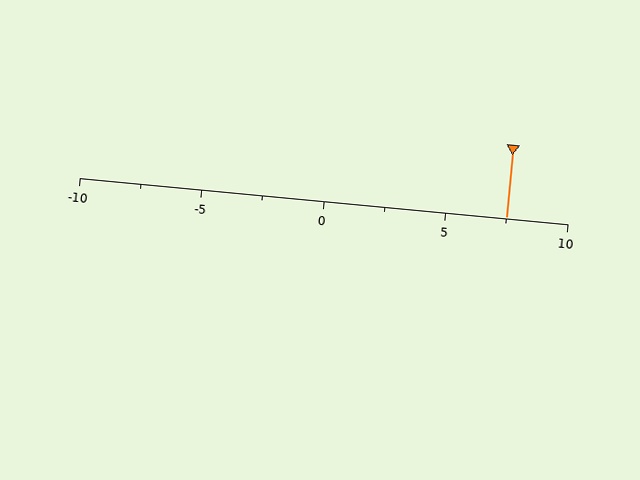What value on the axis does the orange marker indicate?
The marker indicates approximately 7.5.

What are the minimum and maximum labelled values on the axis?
The axis runs from -10 to 10.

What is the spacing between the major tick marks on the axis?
The major ticks are spaced 5 apart.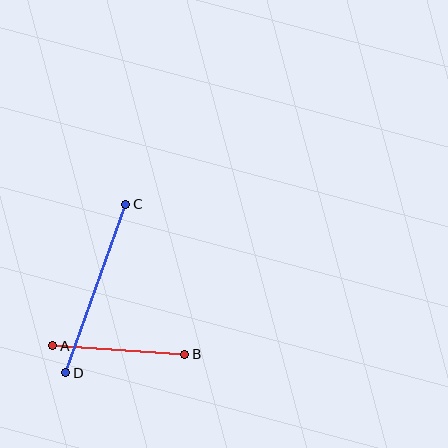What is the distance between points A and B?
The distance is approximately 132 pixels.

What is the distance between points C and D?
The distance is approximately 179 pixels.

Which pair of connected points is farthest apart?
Points C and D are farthest apart.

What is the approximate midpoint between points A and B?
The midpoint is at approximately (119, 350) pixels.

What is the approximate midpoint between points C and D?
The midpoint is at approximately (96, 289) pixels.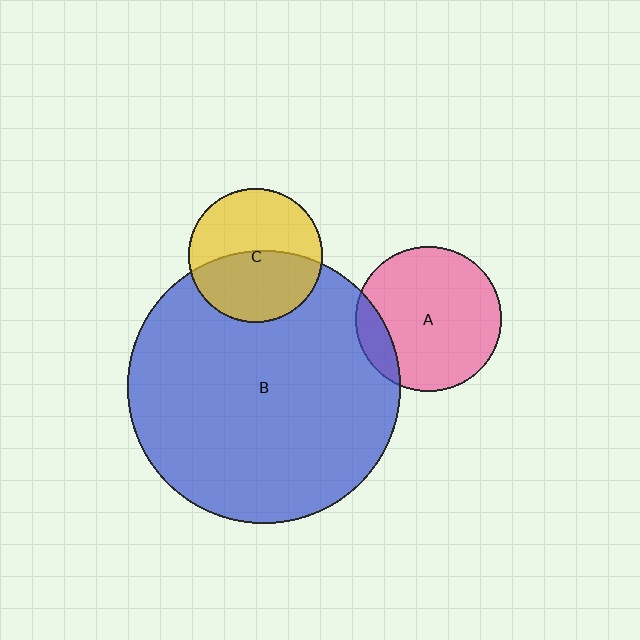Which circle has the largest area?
Circle B (blue).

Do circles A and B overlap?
Yes.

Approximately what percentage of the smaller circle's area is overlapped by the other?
Approximately 15%.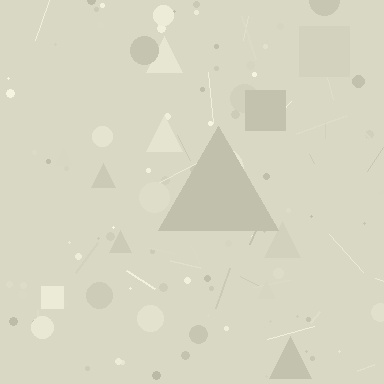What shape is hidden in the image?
A triangle is hidden in the image.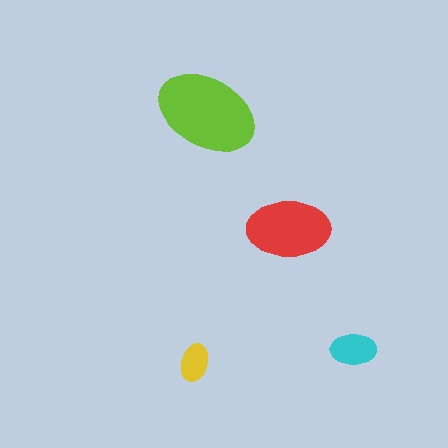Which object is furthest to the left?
The yellow ellipse is leftmost.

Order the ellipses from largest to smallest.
the lime one, the red one, the cyan one, the yellow one.